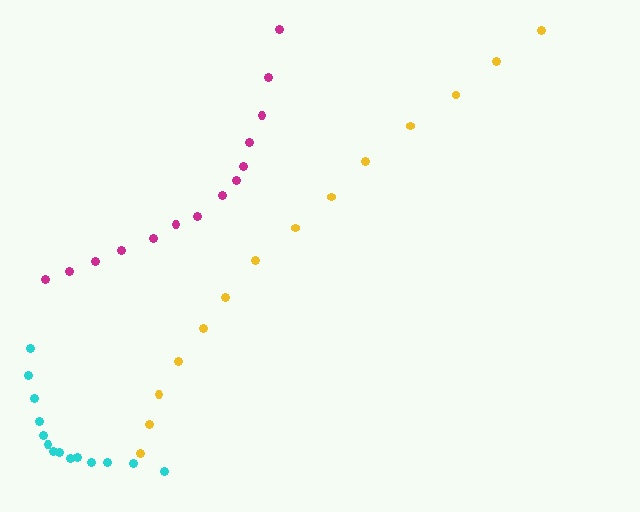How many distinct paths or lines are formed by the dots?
There are 3 distinct paths.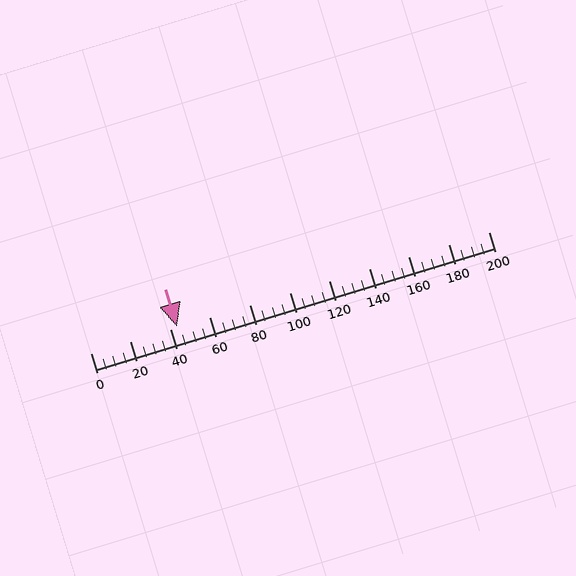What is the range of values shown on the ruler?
The ruler shows values from 0 to 200.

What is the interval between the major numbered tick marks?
The major tick marks are spaced 20 units apart.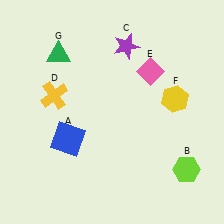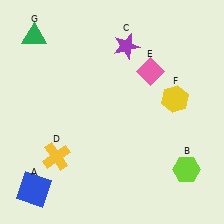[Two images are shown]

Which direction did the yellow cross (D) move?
The yellow cross (D) moved down.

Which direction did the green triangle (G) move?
The green triangle (G) moved left.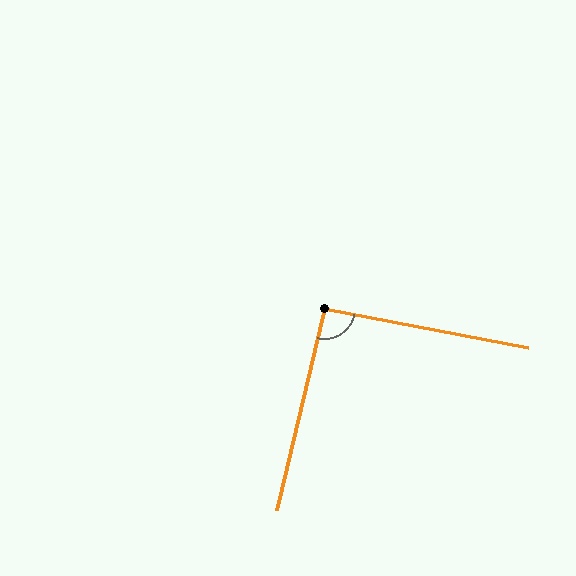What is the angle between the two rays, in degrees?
Approximately 93 degrees.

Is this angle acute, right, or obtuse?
It is approximately a right angle.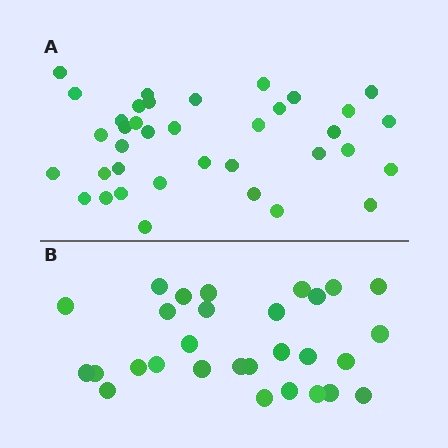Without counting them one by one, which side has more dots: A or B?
Region A (the top region) has more dots.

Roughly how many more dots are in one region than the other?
Region A has roughly 8 or so more dots than region B.